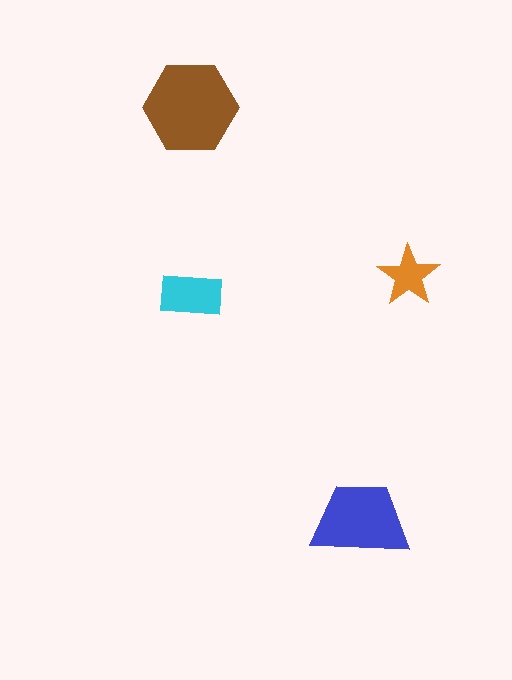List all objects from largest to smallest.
The brown hexagon, the blue trapezoid, the cyan rectangle, the orange star.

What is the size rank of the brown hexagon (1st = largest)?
1st.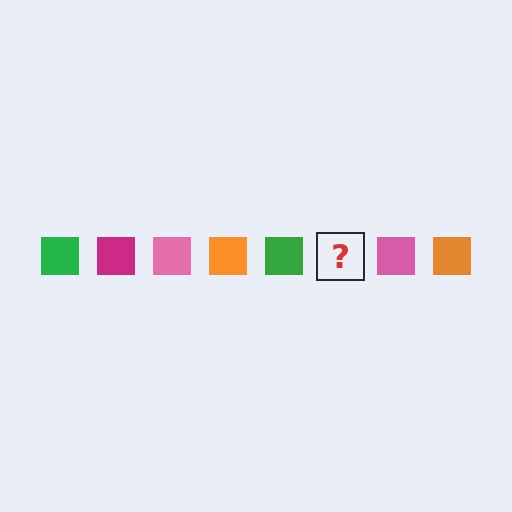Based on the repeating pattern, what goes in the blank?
The blank should be a magenta square.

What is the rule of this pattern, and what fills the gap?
The rule is that the pattern cycles through green, magenta, pink, orange squares. The gap should be filled with a magenta square.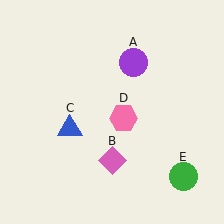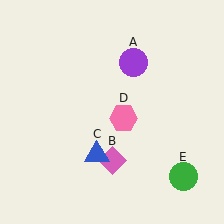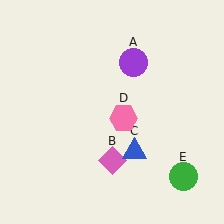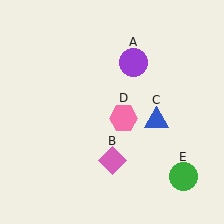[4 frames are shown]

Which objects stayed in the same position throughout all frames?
Purple circle (object A) and pink diamond (object B) and pink hexagon (object D) and green circle (object E) remained stationary.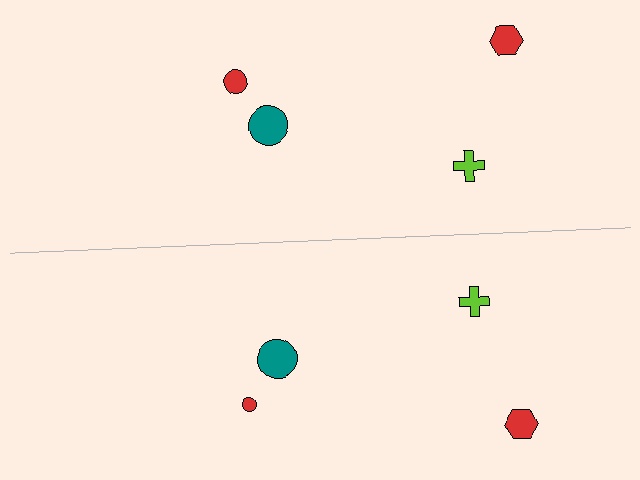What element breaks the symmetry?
The red circle on the bottom side has a different size than its mirror counterpart.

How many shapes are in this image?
There are 8 shapes in this image.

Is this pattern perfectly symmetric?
No, the pattern is not perfectly symmetric. The red circle on the bottom side has a different size than its mirror counterpart.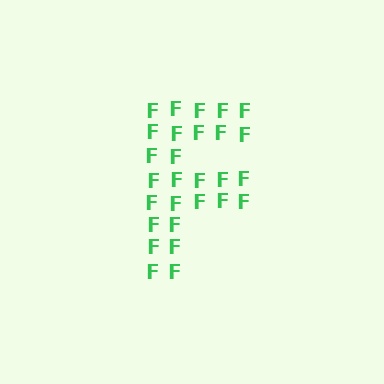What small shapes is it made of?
It is made of small letter F's.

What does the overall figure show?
The overall figure shows the letter F.